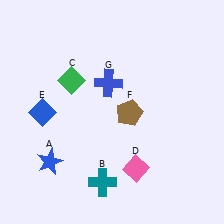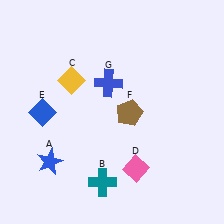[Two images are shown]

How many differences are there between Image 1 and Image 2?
There is 1 difference between the two images.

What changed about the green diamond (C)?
In Image 1, C is green. In Image 2, it changed to yellow.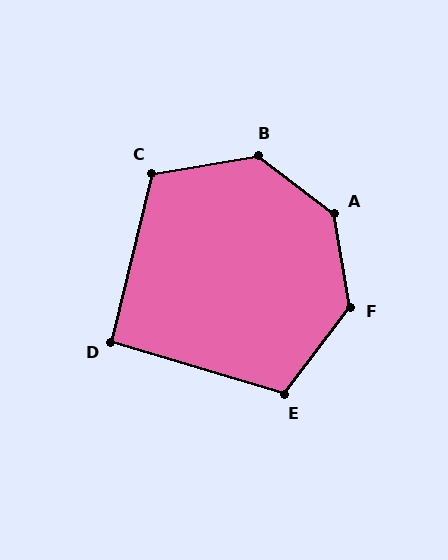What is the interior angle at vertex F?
Approximately 133 degrees (obtuse).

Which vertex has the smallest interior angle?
D, at approximately 93 degrees.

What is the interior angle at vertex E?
Approximately 111 degrees (obtuse).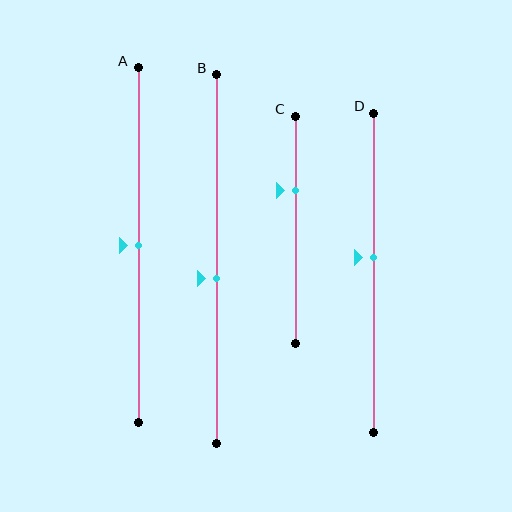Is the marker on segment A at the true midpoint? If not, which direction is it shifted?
Yes, the marker on segment A is at the true midpoint.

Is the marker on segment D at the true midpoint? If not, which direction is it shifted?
No, the marker on segment D is shifted upward by about 5% of the segment length.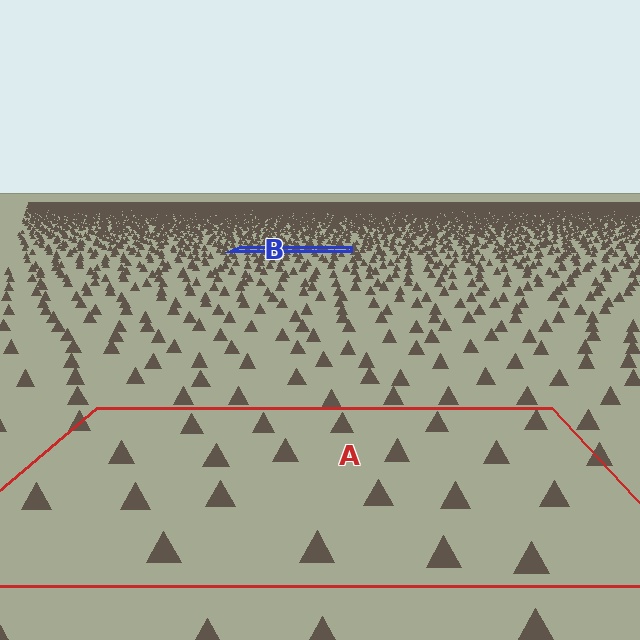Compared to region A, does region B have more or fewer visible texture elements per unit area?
Region B has more texture elements per unit area — they are packed more densely because it is farther away.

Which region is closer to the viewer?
Region A is closer. The texture elements there are larger and more spread out.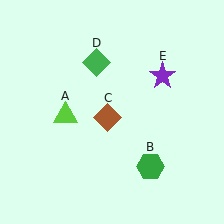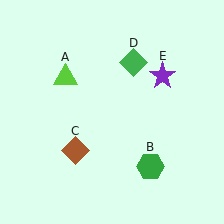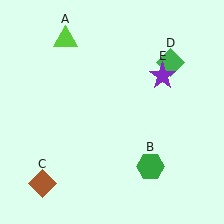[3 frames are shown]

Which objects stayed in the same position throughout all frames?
Green hexagon (object B) and purple star (object E) remained stationary.